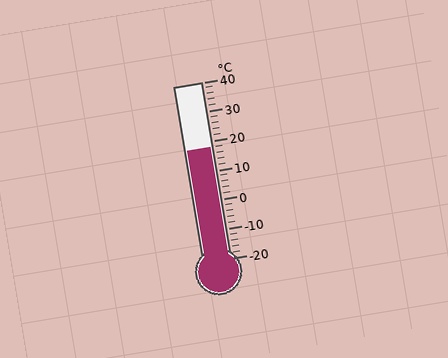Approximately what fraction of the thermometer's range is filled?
The thermometer is filled to approximately 65% of its range.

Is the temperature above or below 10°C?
The temperature is above 10°C.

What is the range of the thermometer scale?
The thermometer scale ranges from -20°C to 40°C.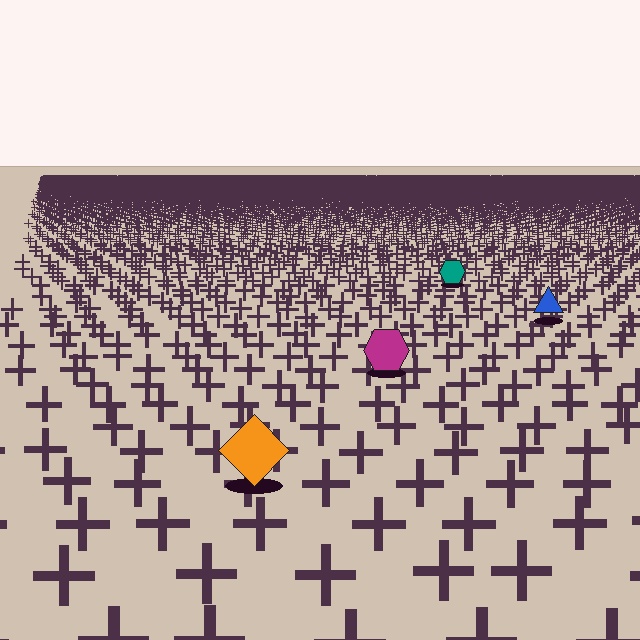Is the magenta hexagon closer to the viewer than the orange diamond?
No. The orange diamond is closer — you can tell from the texture gradient: the ground texture is coarser near it.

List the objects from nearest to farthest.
From nearest to farthest: the orange diamond, the magenta hexagon, the blue triangle, the teal hexagon.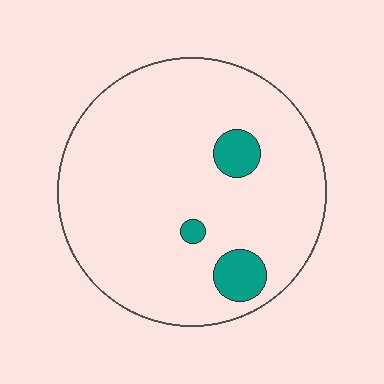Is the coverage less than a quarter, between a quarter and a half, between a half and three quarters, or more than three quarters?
Less than a quarter.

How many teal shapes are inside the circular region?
3.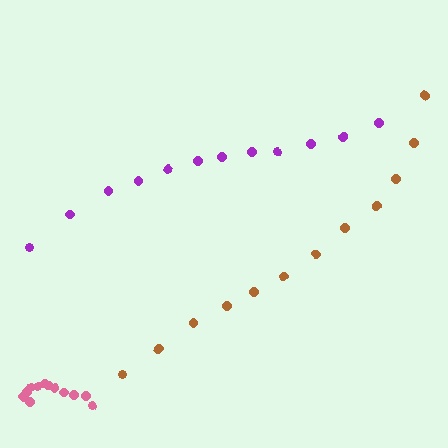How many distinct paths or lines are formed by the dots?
There are 3 distinct paths.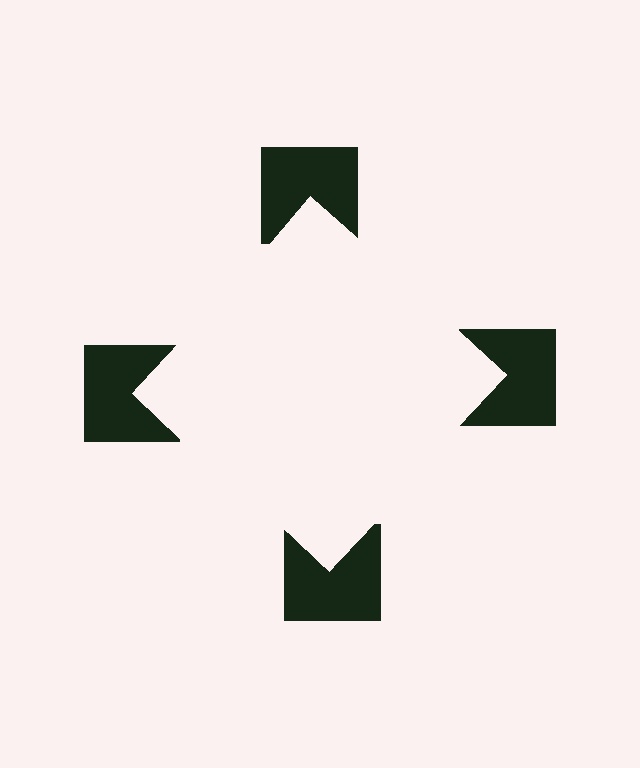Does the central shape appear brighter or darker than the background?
It typically appears slightly brighter than the background, even though no actual brightness change is drawn.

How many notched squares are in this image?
There are 4 — one at each vertex of the illusory square.